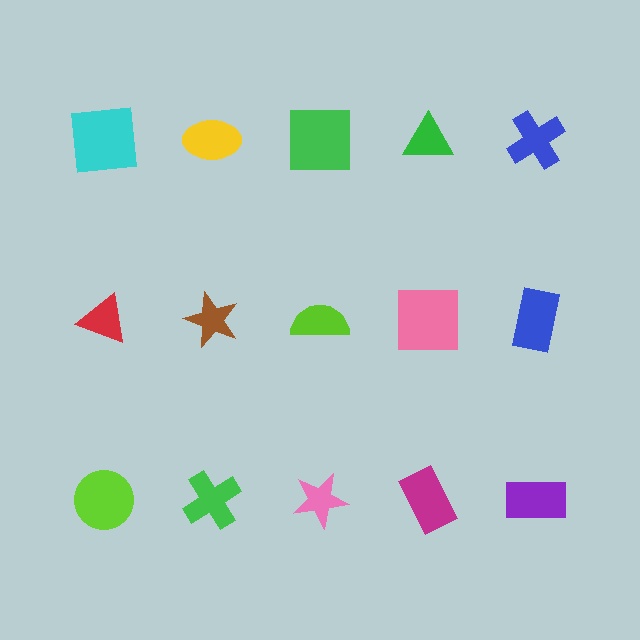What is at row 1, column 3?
A green square.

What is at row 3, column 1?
A lime circle.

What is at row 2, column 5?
A blue rectangle.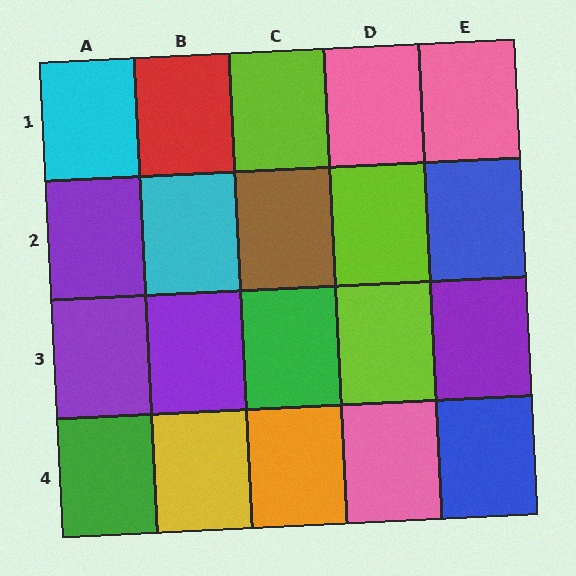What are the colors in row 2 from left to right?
Purple, cyan, brown, lime, blue.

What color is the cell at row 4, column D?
Pink.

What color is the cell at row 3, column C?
Green.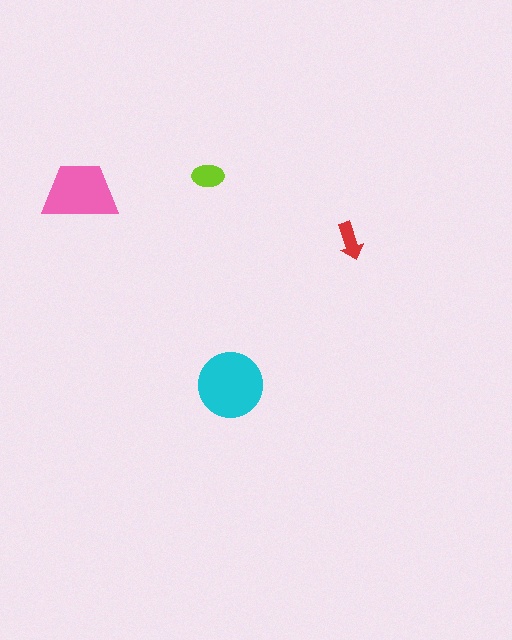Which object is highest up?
The lime ellipse is topmost.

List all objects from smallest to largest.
The red arrow, the lime ellipse, the pink trapezoid, the cyan circle.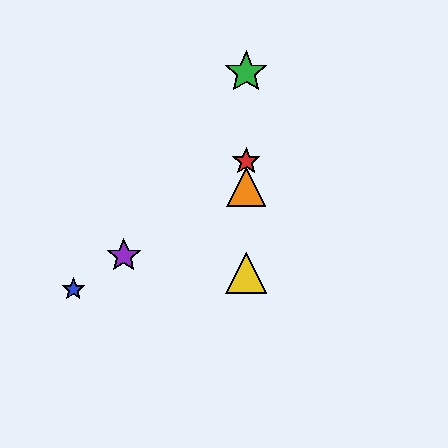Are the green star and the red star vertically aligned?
Yes, both are at x≈246.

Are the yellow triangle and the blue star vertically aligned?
No, the yellow triangle is at x≈246 and the blue star is at x≈73.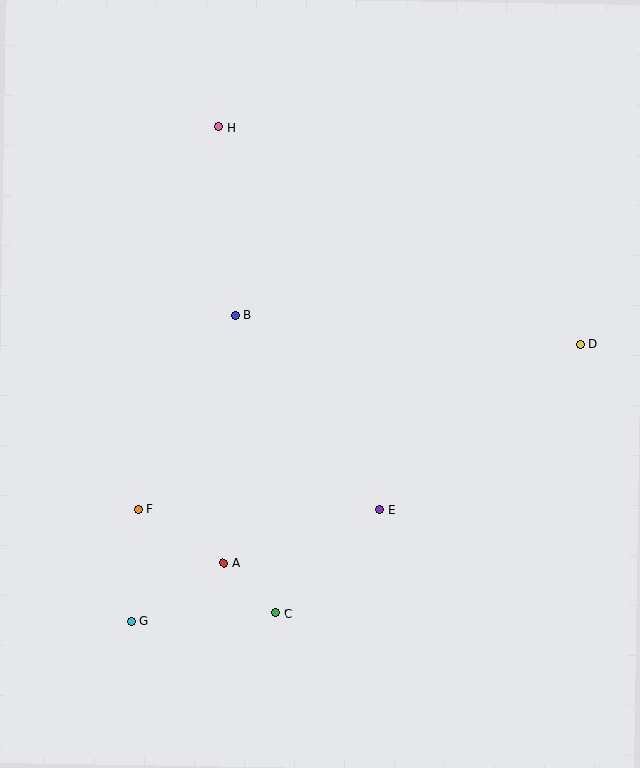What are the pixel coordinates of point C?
Point C is at (276, 613).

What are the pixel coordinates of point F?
Point F is at (138, 509).